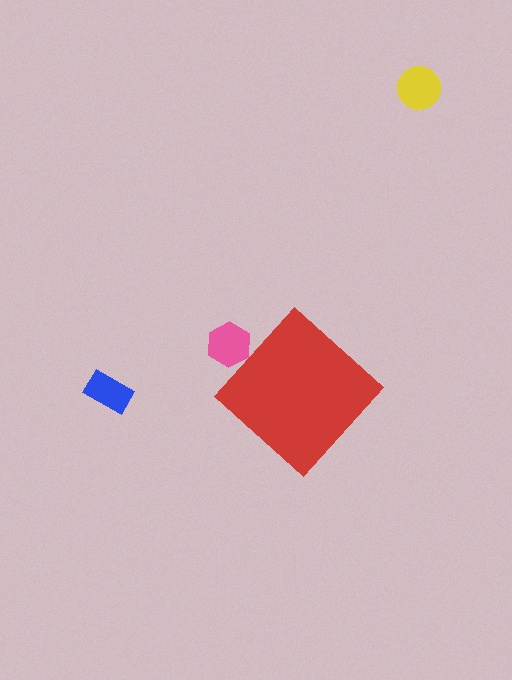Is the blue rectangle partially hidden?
No, the blue rectangle is fully visible.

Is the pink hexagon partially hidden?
Yes, the pink hexagon is partially hidden behind the red diamond.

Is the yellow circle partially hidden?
No, the yellow circle is fully visible.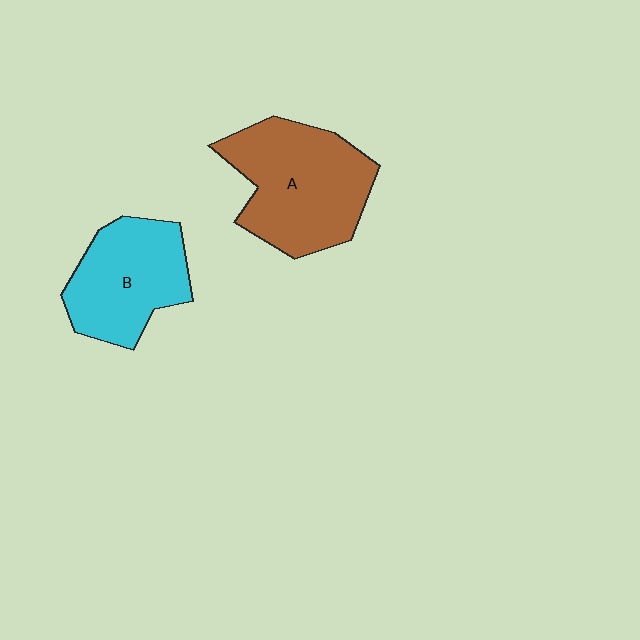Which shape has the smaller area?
Shape B (cyan).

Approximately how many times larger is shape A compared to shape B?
Approximately 1.3 times.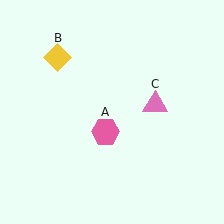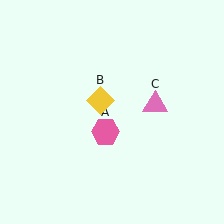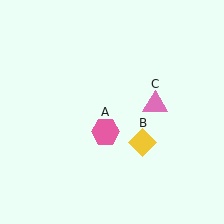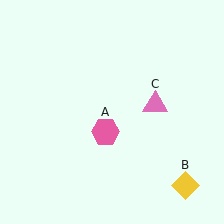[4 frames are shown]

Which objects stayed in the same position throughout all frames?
Pink hexagon (object A) and pink triangle (object C) remained stationary.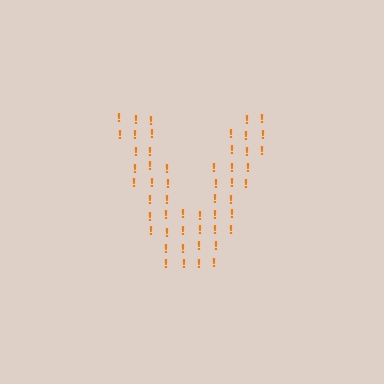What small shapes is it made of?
It is made of small exclamation marks.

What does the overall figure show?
The overall figure shows the letter V.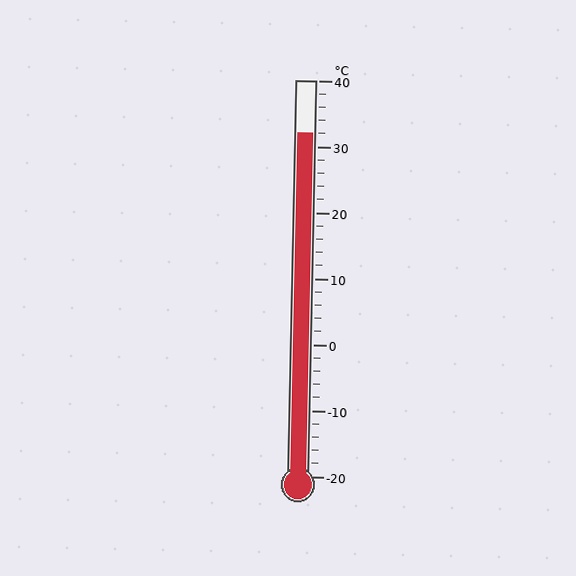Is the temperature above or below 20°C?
The temperature is above 20°C.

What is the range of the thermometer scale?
The thermometer scale ranges from -20°C to 40°C.